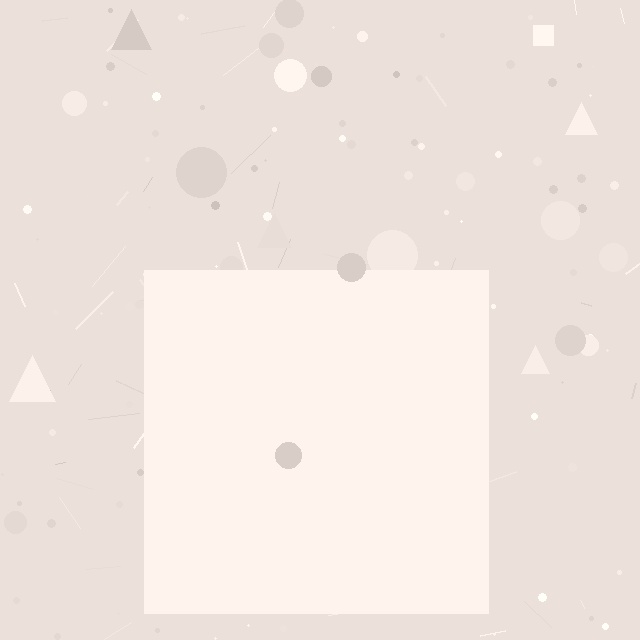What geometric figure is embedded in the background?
A square is embedded in the background.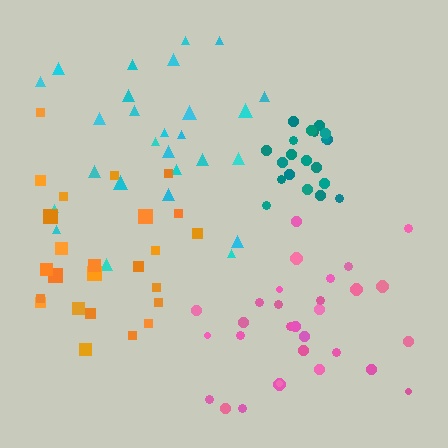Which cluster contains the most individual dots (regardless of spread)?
Pink (30).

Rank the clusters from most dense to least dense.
teal, pink, cyan, orange.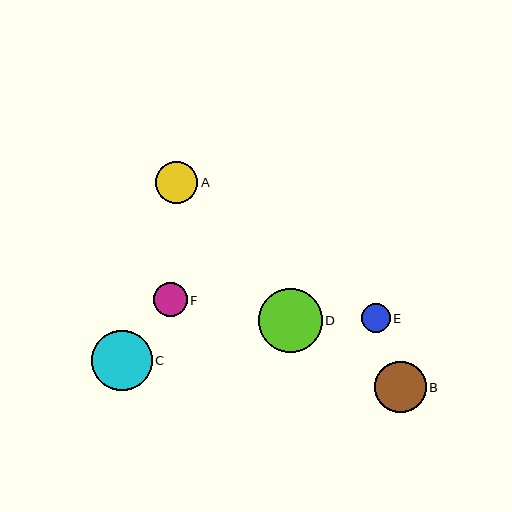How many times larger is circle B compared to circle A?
Circle B is approximately 1.2 times the size of circle A.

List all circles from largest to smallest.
From largest to smallest: D, C, B, A, F, E.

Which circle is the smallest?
Circle E is the smallest with a size of approximately 29 pixels.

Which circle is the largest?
Circle D is the largest with a size of approximately 64 pixels.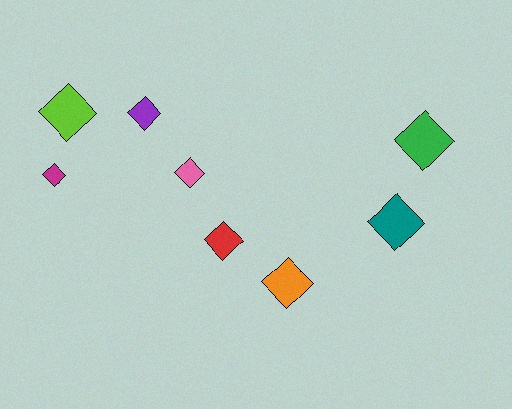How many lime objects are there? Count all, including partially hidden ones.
There is 1 lime object.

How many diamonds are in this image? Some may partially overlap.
There are 8 diamonds.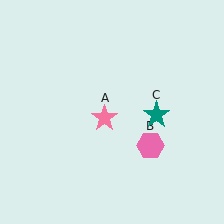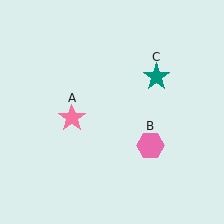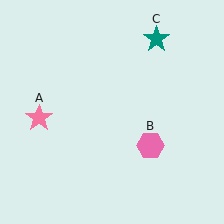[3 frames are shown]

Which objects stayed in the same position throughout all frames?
Pink hexagon (object B) remained stationary.